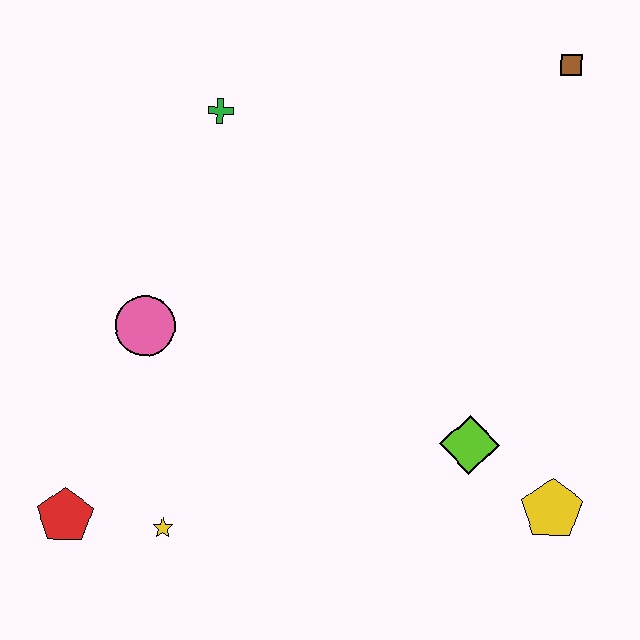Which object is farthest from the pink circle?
The brown square is farthest from the pink circle.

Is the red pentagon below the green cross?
Yes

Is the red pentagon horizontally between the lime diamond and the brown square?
No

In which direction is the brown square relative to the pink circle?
The brown square is to the right of the pink circle.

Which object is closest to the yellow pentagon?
The lime diamond is closest to the yellow pentagon.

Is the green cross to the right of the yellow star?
Yes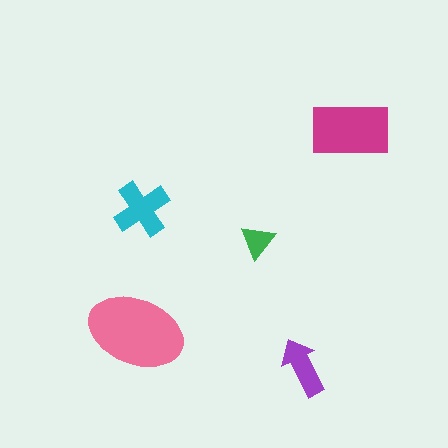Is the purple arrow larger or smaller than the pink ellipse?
Smaller.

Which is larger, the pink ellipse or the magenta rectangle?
The pink ellipse.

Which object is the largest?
The pink ellipse.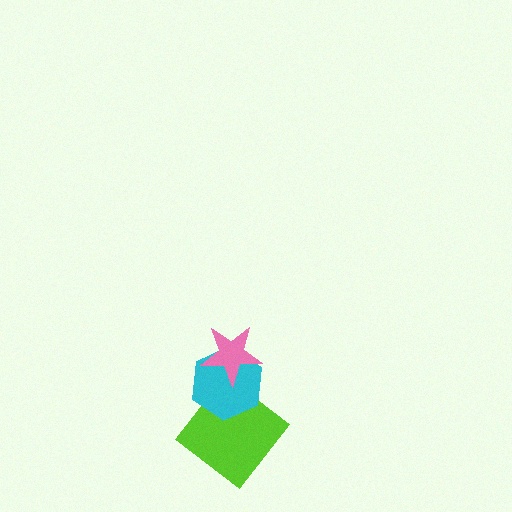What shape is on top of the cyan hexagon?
The pink star is on top of the cyan hexagon.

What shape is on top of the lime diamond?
The cyan hexagon is on top of the lime diamond.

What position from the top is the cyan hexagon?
The cyan hexagon is 2nd from the top.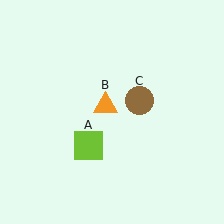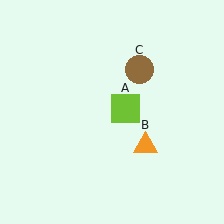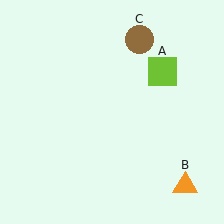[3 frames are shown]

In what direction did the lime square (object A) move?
The lime square (object A) moved up and to the right.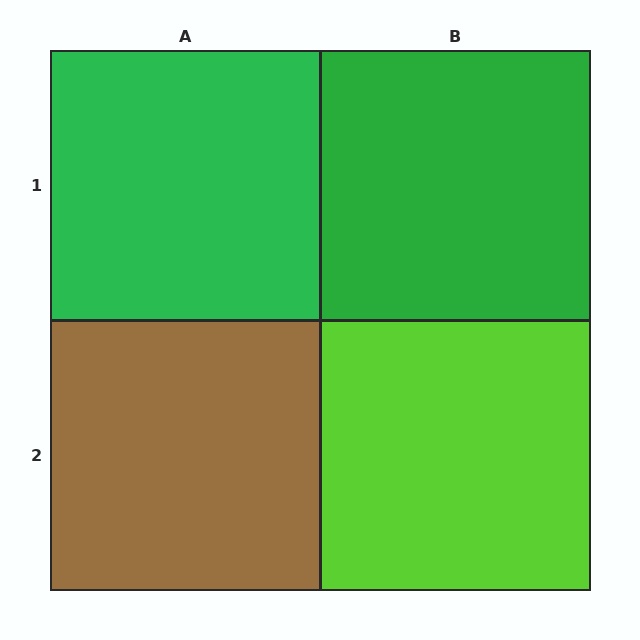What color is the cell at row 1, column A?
Green.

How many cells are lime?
1 cell is lime.